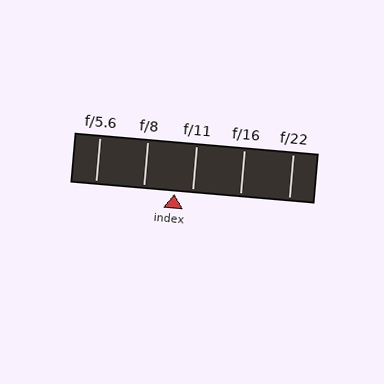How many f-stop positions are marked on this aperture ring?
There are 5 f-stop positions marked.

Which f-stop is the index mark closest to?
The index mark is closest to f/11.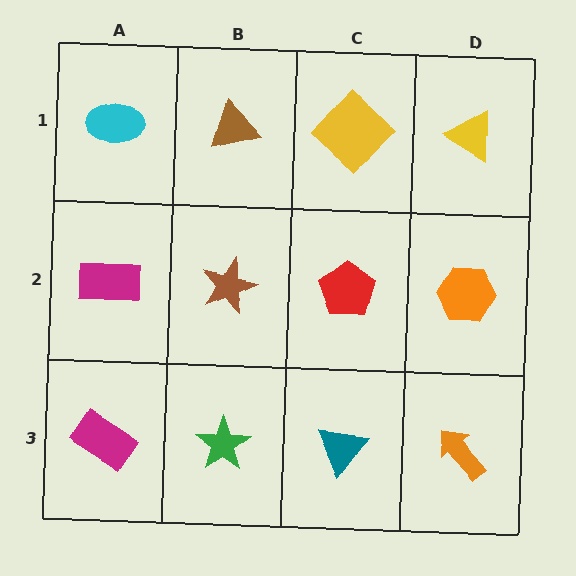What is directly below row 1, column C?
A red pentagon.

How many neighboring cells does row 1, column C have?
3.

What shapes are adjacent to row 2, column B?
A brown triangle (row 1, column B), a green star (row 3, column B), a magenta rectangle (row 2, column A), a red pentagon (row 2, column C).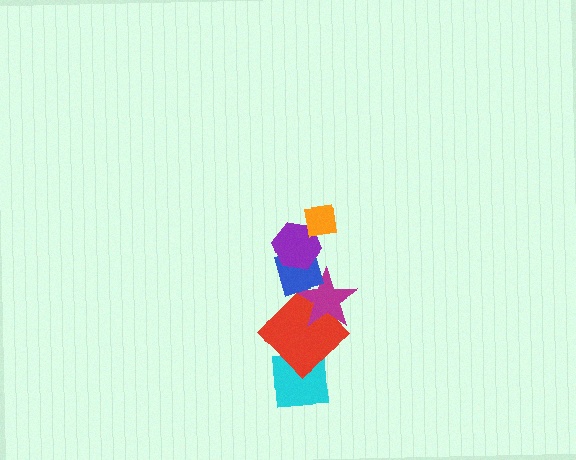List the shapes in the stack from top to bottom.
From top to bottom: the orange square, the purple hexagon, the blue diamond, the magenta star, the red diamond, the cyan square.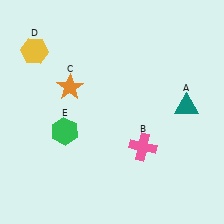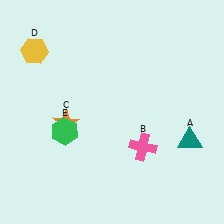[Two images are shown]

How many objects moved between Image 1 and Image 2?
2 objects moved between the two images.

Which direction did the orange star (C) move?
The orange star (C) moved down.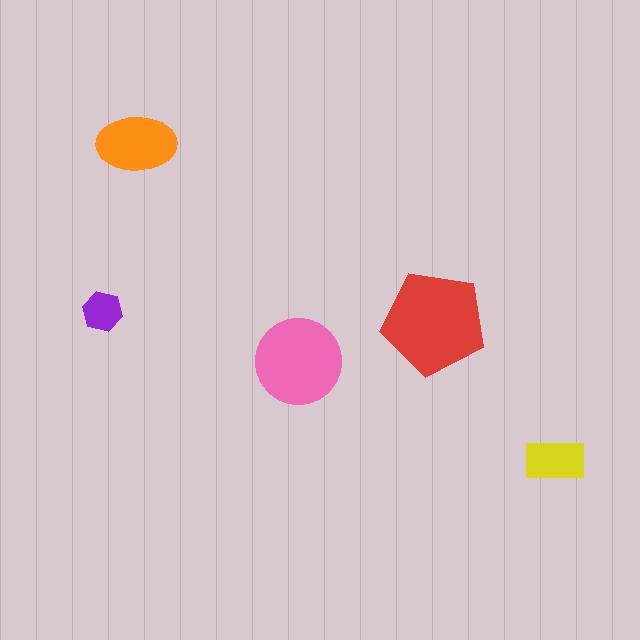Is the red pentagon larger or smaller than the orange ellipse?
Larger.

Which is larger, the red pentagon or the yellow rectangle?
The red pentagon.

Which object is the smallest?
The purple hexagon.